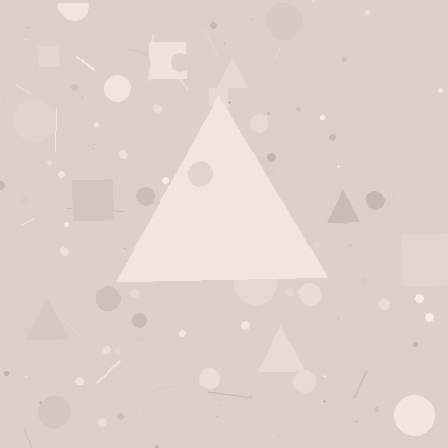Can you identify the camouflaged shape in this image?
The camouflaged shape is a triangle.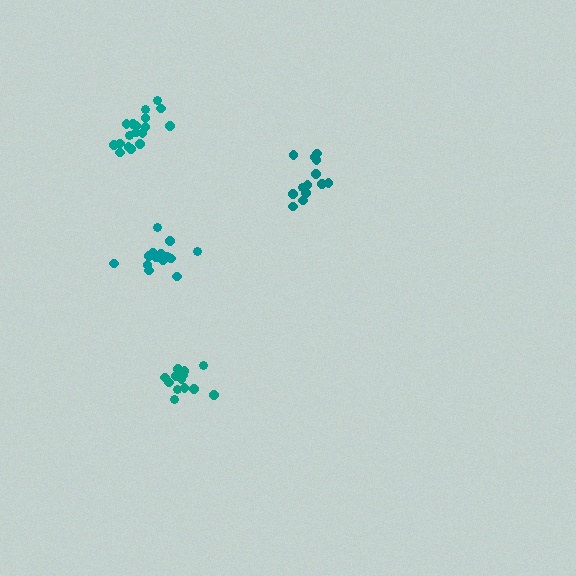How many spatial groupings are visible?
There are 4 spatial groupings.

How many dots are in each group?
Group 1: 15 dots, Group 2: 18 dots, Group 3: 13 dots, Group 4: 13 dots (59 total).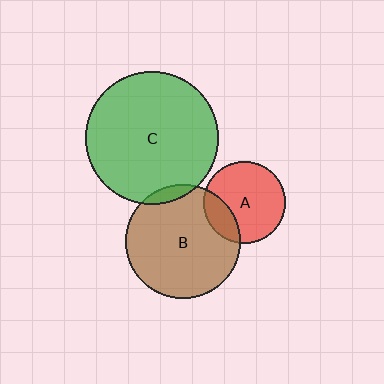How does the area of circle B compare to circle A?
Approximately 2.0 times.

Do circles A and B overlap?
Yes.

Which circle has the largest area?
Circle C (green).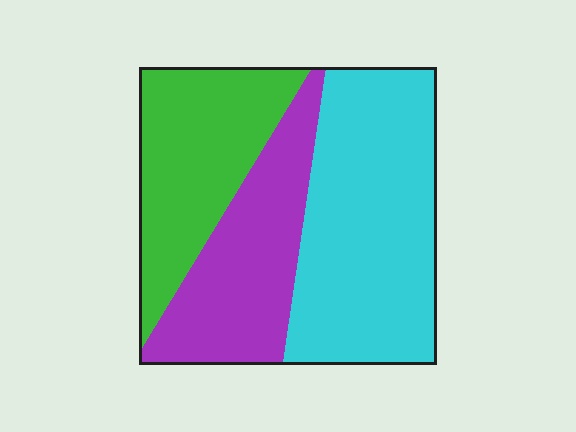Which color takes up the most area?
Cyan, at roughly 45%.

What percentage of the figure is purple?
Purple takes up between a quarter and a half of the figure.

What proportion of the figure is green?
Green covers 28% of the figure.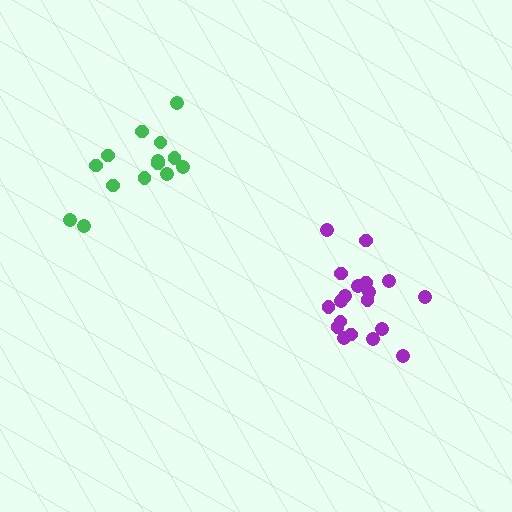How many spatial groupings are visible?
There are 2 spatial groupings.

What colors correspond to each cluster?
The clusters are colored: green, purple.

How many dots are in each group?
Group 1: 14 dots, Group 2: 19 dots (33 total).